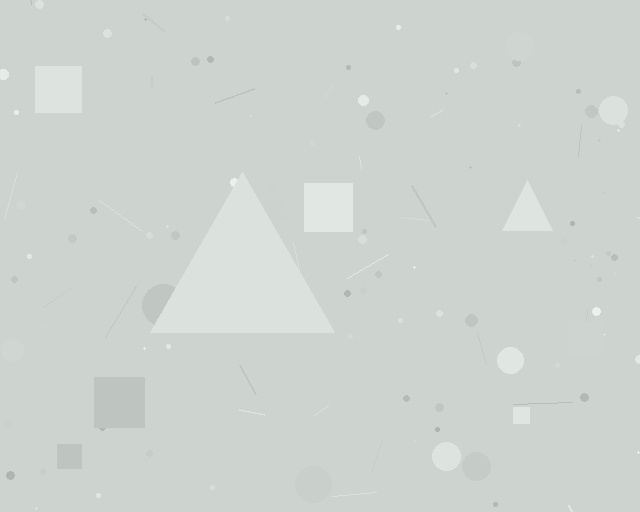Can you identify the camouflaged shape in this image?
The camouflaged shape is a triangle.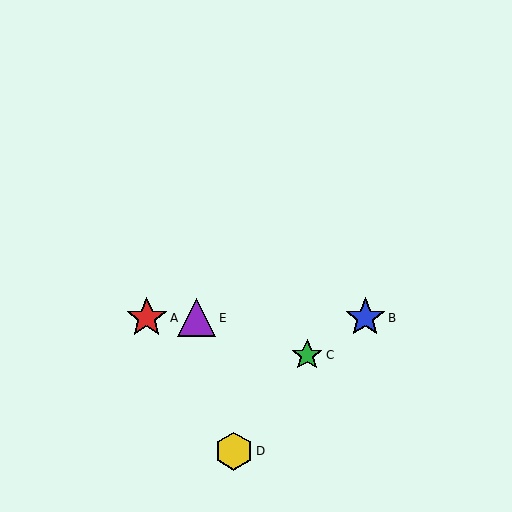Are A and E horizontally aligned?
Yes, both are at y≈318.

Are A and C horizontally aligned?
No, A is at y≈318 and C is at y≈355.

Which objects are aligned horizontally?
Objects A, B, E are aligned horizontally.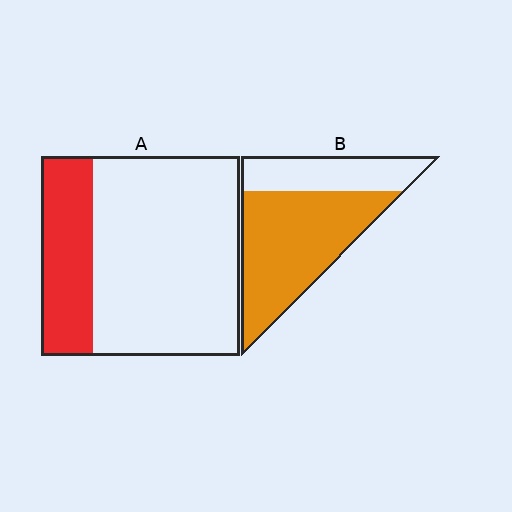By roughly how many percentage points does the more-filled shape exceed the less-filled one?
By roughly 40 percentage points (B over A).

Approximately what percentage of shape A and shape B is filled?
A is approximately 25% and B is approximately 70%.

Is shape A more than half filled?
No.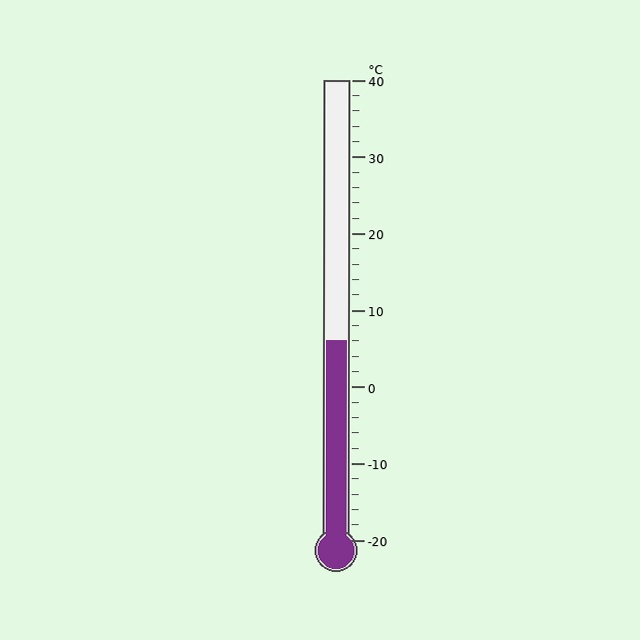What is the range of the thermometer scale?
The thermometer scale ranges from -20°C to 40°C.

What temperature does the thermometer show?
The thermometer shows approximately 6°C.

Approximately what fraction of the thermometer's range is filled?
The thermometer is filled to approximately 45% of its range.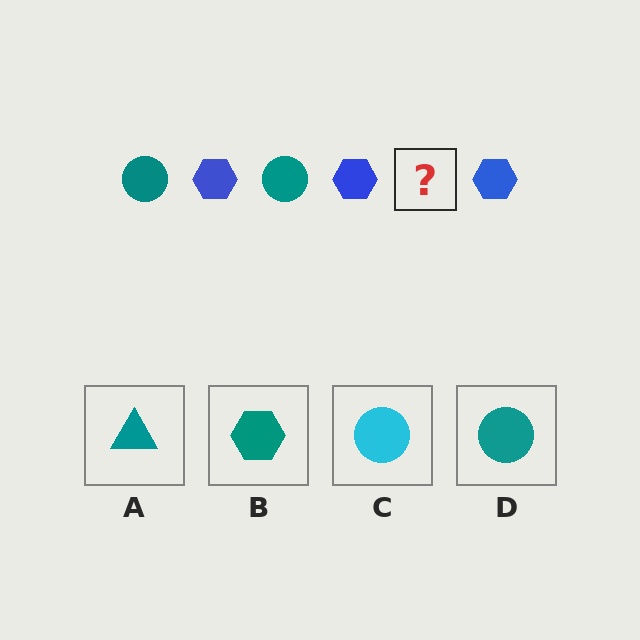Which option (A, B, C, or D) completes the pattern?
D.